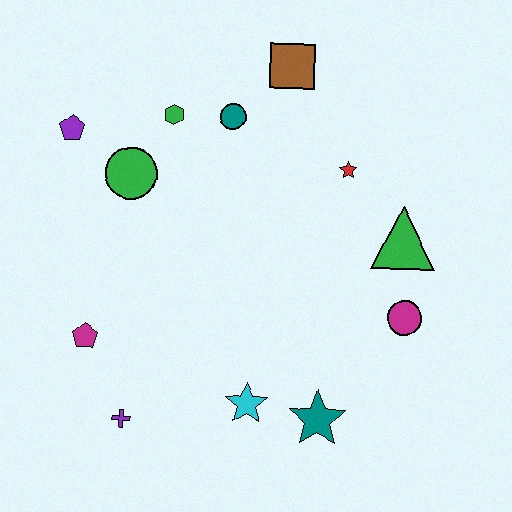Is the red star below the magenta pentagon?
No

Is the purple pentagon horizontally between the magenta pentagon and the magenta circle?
No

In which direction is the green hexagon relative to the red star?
The green hexagon is to the left of the red star.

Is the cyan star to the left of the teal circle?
No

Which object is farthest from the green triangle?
The purple pentagon is farthest from the green triangle.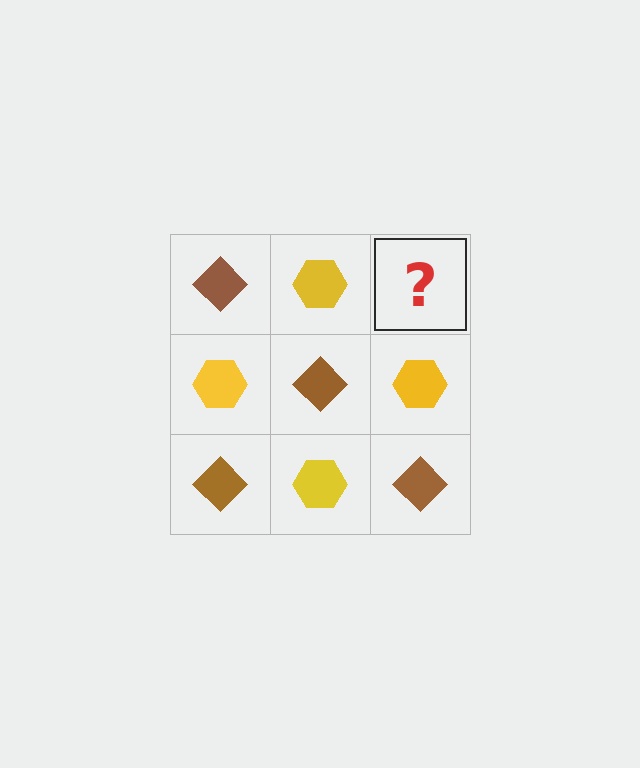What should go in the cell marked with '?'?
The missing cell should contain a brown diamond.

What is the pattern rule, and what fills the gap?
The rule is that it alternates brown diamond and yellow hexagon in a checkerboard pattern. The gap should be filled with a brown diamond.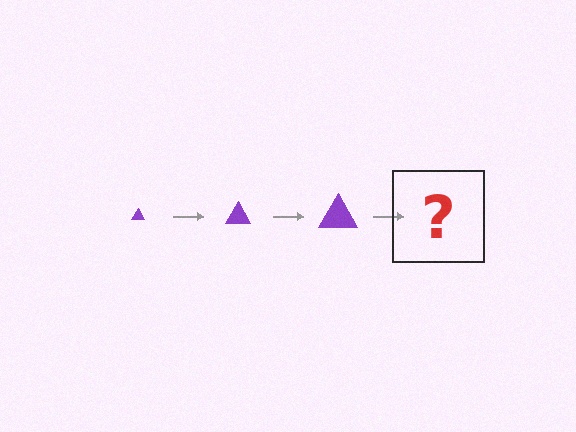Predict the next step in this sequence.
The next step is a purple triangle, larger than the previous one.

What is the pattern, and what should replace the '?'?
The pattern is that the triangle gets progressively larger each step. The '?' should be a purple triangle, larger than the previous one.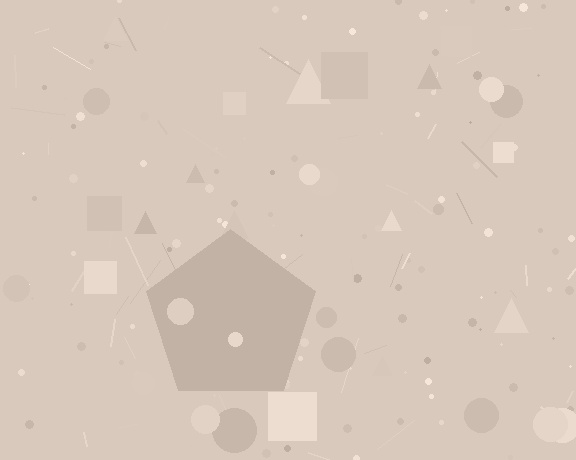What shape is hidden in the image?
A pentagon is hidden in the image.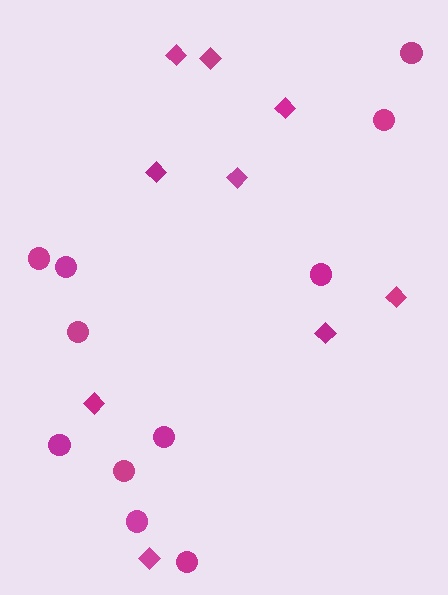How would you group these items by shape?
There are 2 groups: one group of diamonds (9) and one group of circles (11).